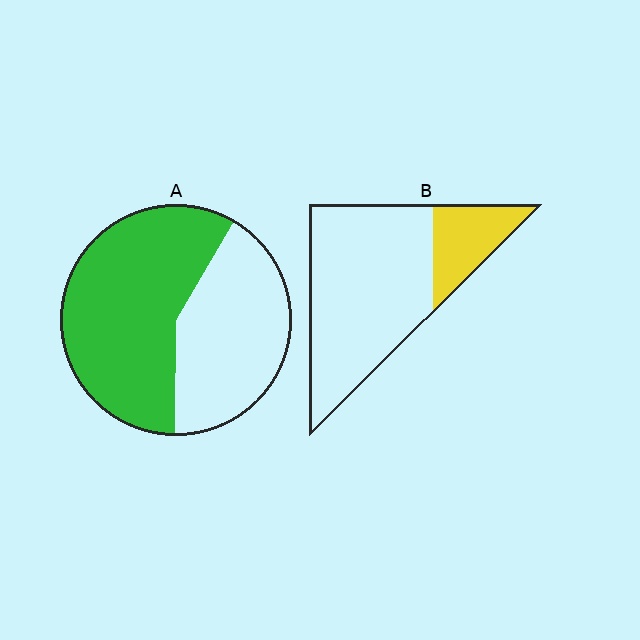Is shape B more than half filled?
No.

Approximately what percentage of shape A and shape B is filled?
A is approximately 60% and B is approximately 20%.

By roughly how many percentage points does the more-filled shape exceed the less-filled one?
By roughly 35 percentage points (A over B).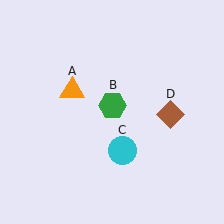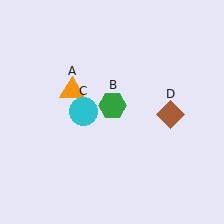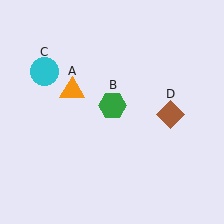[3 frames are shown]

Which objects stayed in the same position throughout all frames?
Orange triangle (object A) and green hexagon (object B) and brown diamond (object D) remained stationary.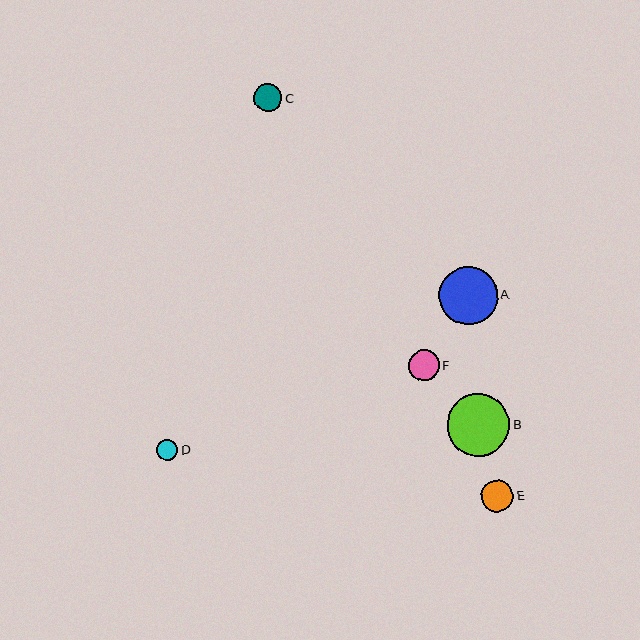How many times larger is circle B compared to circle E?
Circle B is approximately 1.9 times the size of circle E.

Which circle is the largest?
Circle B is the largest with a size of approximately 62 pixels.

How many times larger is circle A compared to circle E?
Circle A is approximately 1.8 times the size of circle E.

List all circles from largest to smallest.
From largest to smallest: B, A, E, F, C, D.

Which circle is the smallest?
Circle D is the smallest with a size of approximately 21 pixels.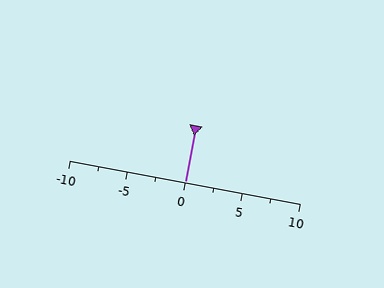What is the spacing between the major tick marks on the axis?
The major ticks are spaced 5 apart.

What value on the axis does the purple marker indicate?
The marker indicates approximately 0.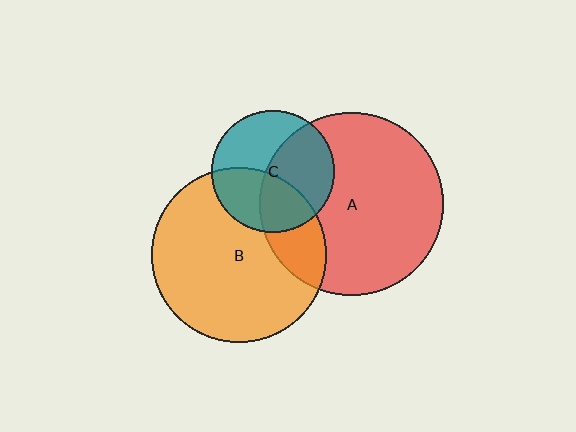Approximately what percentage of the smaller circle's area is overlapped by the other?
Approximately 20%.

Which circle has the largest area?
Circle A (red).